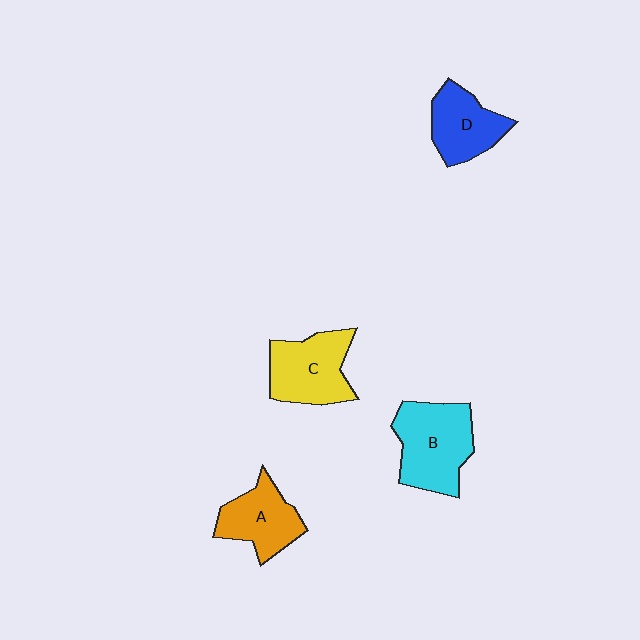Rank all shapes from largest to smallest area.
From largest to smallest: B (cyan), C (yellow), A (orange), D (blue).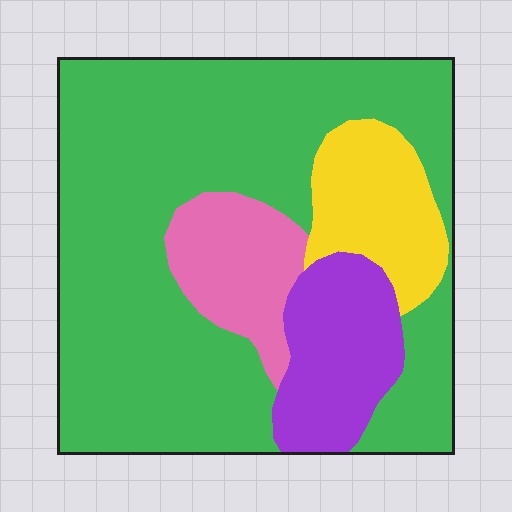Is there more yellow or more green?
Green.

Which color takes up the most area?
Green, at roughly 65%.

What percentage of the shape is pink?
Pink covers around 10% of the shape.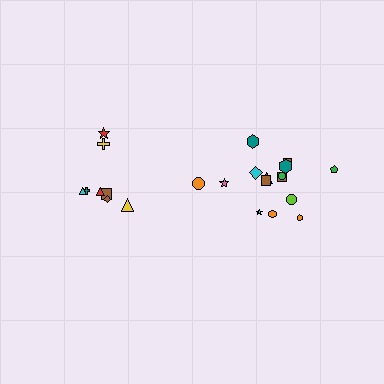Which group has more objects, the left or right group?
The right group.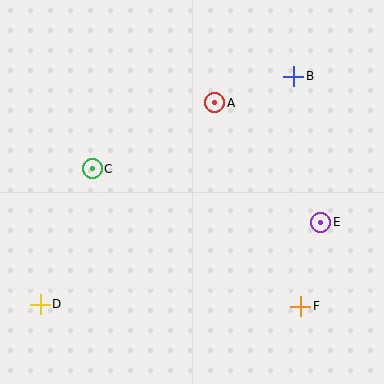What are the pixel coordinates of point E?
Point E is at (321, 222).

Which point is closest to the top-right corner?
Point B is closest to the top-right corner.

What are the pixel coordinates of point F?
Point F is at (301, 306).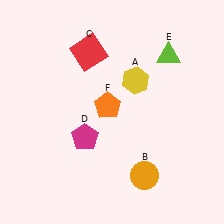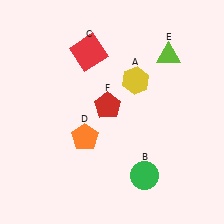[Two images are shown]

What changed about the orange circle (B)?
In Image 1, B is orange. In Image 2, it changed to green.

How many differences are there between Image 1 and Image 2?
There are 3 differences between the two images.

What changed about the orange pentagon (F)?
In Image 1, F is orange. In Image 2, it changed to red.